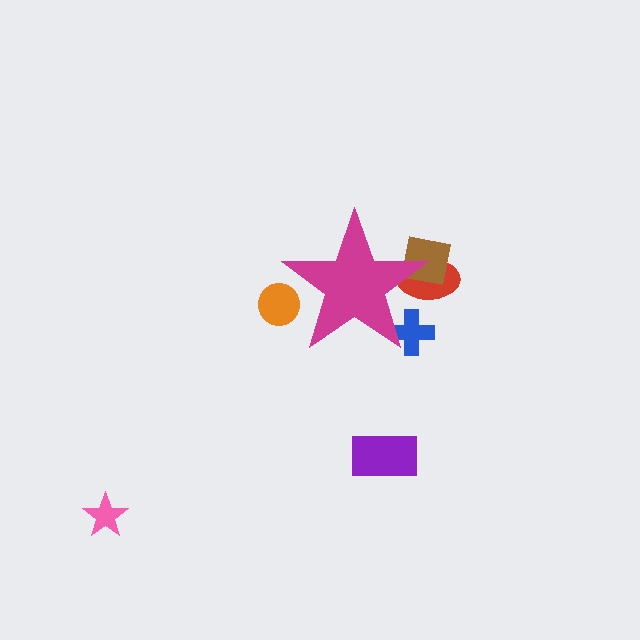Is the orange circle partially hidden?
Yes, the orange circle is partially hidden behind the magenta star.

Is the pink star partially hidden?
No, the pink star is fully visible.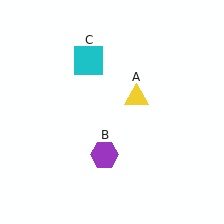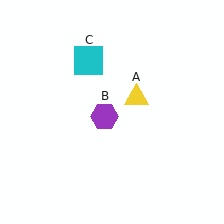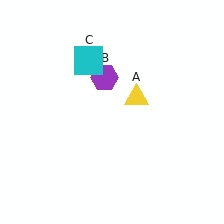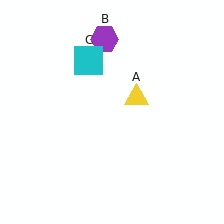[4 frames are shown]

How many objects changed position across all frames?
1 object changed position: purple hexagon (object B).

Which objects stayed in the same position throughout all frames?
Yellow triangle (object A) and cyan square (object C) remained stationary.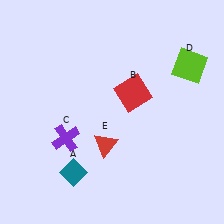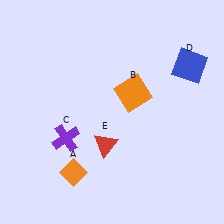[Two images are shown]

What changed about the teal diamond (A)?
In Image 1, A is teal. In Image 2, it changed to orange.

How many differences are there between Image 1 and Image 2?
There are 3 differences between the two images.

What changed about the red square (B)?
In Image 1, B is red. In Image 2, it changed to orange.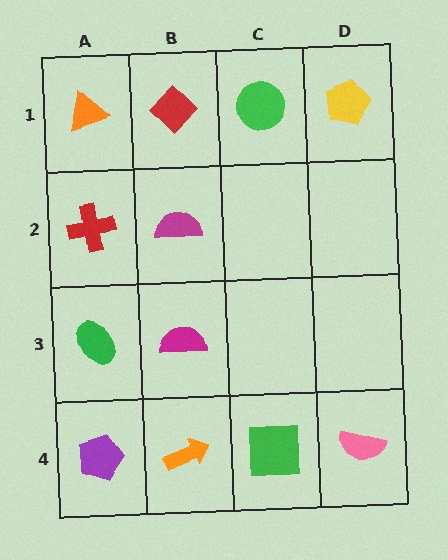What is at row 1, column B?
A red diamond.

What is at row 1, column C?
A green circle.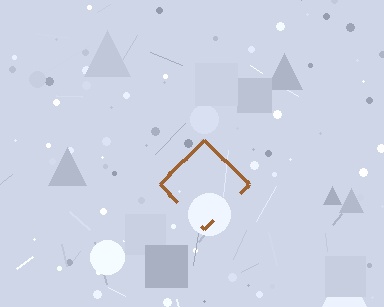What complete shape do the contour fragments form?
The contour fragments form a diamond.